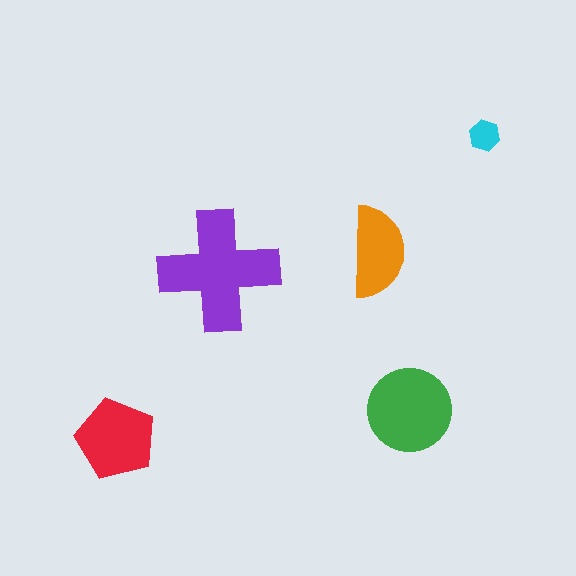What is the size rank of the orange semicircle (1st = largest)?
4th.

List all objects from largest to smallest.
The purple cross, the green circle, the red pentagon, the orange semicircle, the cyan hexagon.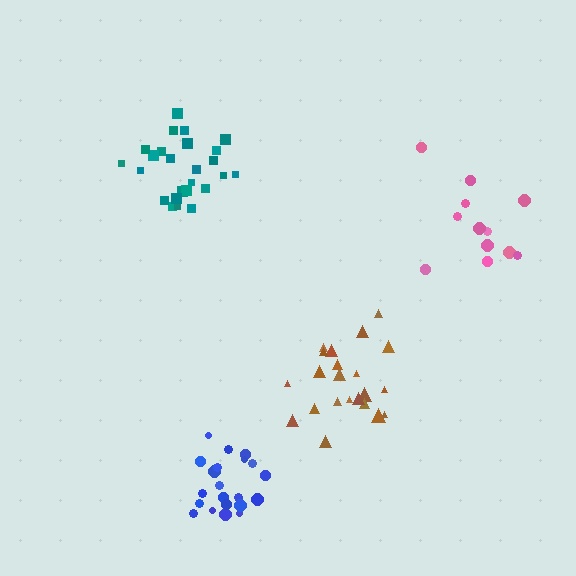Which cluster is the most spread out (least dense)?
Pink.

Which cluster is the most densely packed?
Blue.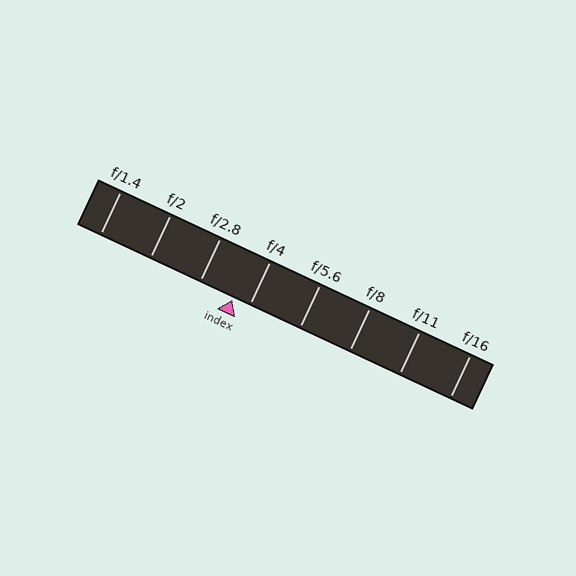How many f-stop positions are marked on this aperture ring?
There are 8 f-stop positions marked.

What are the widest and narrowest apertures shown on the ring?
The widest aperture shown is f/1.4 and the narrowest is f/16.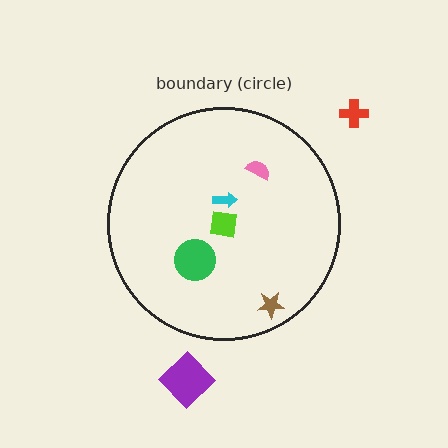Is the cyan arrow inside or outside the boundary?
Inside.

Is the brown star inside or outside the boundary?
Inside.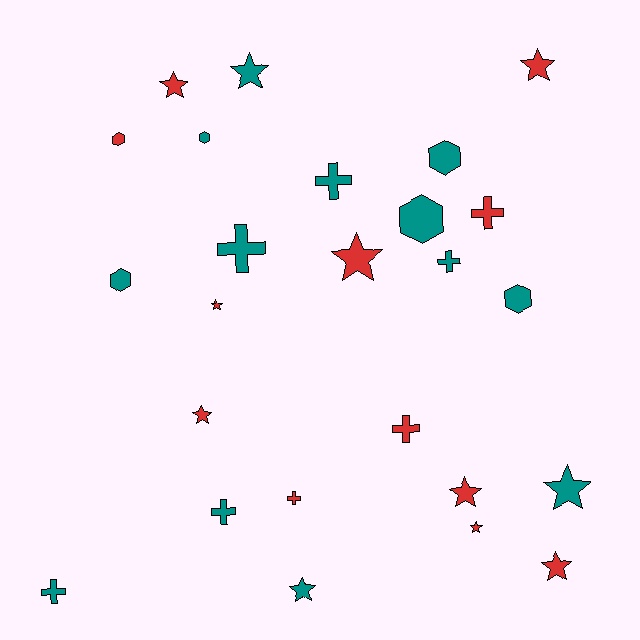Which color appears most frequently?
Teal, with 13 objects.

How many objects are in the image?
There are 25 objects.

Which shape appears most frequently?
Star, with 11 objects.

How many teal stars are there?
There are 3 teal stars.